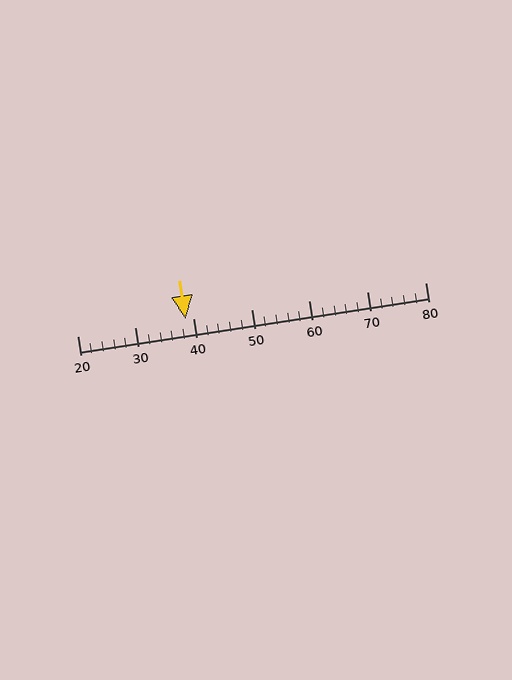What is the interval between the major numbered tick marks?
The major tick marks are spaced 10 units apart.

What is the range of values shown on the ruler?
The ruler shows values from 20 to 80.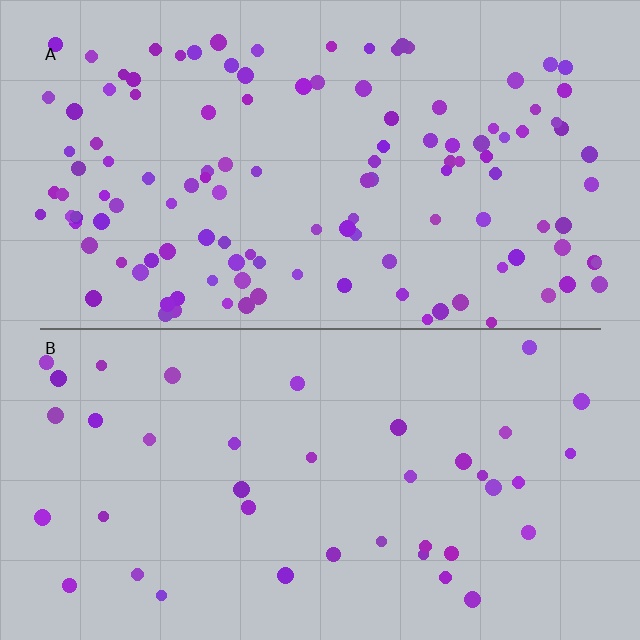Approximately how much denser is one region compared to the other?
Approximately 3.0× — region A over region B.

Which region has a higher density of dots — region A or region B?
A (the top).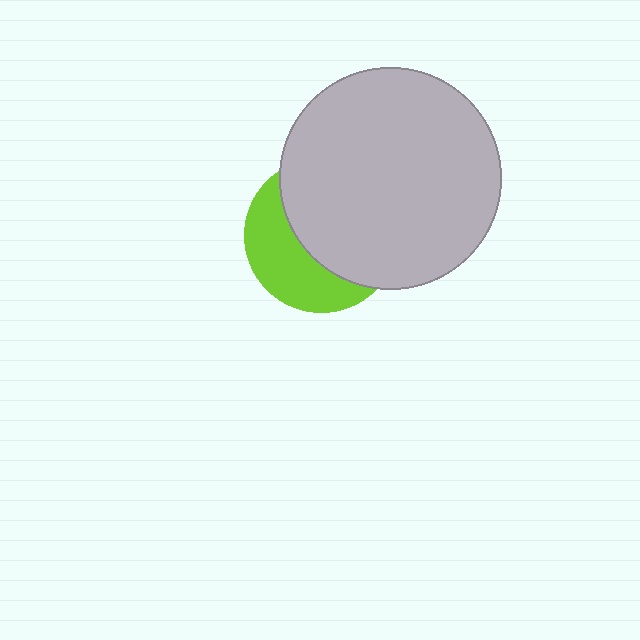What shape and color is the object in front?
The object in front is a light gray circle.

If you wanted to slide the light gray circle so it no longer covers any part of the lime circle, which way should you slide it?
Slide it toward the upper-right — that is the most direct way to separate the two shapes.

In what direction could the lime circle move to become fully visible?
The lime circle could move toward the lower-left. That would shift it out from behind the light gray circle entirely.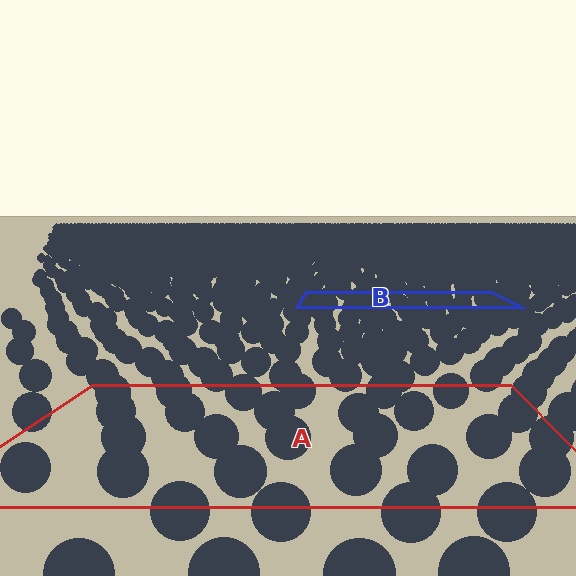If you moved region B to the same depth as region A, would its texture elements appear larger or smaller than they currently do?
They would appear larger. At a closer depth, the same texture elements are projected at a bigger on-screen size.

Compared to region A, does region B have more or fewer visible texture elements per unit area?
Region B has more texture elements per unit area — they are packed more densely because it is farther away.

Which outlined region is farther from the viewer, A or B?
Region B is farther from the viewer — the texture elements inside it appear smaller and more densely packed.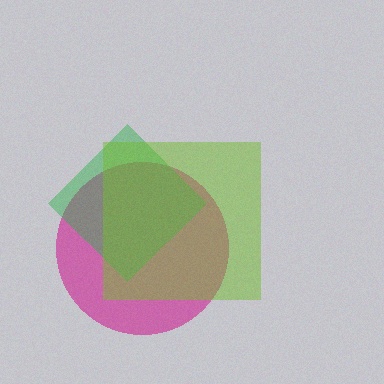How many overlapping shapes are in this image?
There are 3 overlapping shapes in the image.